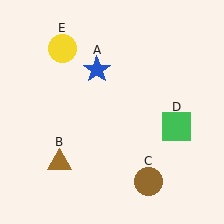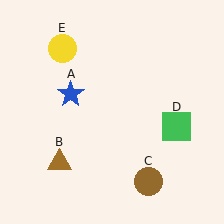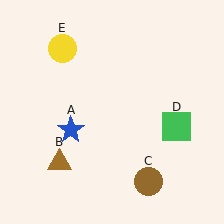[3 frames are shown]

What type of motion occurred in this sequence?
The blue star (object A) rotated counterclockwise around the center of the scene.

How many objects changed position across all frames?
1 object changed position: blue star (object A).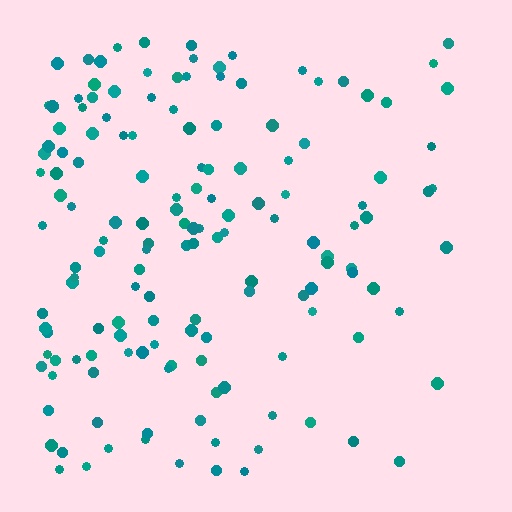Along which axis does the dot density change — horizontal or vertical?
Horizontal.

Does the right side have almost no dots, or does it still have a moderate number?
Still a moderate number, just noticeably fewer than the left.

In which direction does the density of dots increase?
From right to left, with the left side densest.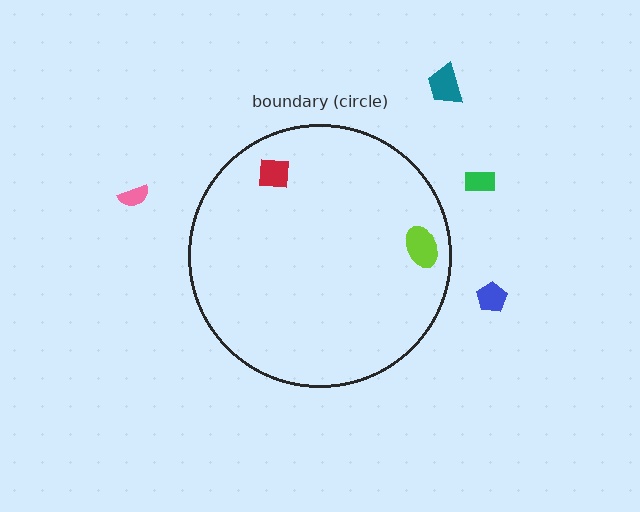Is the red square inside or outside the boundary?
Inside.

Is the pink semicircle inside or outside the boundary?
Outside.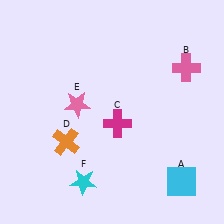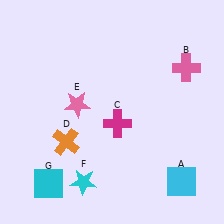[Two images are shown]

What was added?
A cyan square (G) was added in Image 2.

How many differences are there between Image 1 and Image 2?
There is 1 difference between the two images.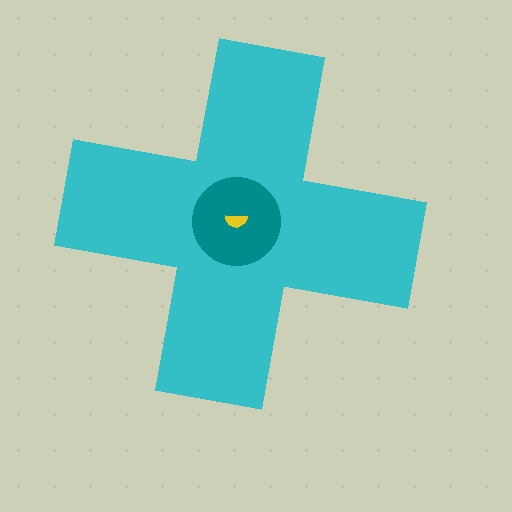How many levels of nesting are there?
3.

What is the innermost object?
The yellow semicircle.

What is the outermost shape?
The cyan cross.